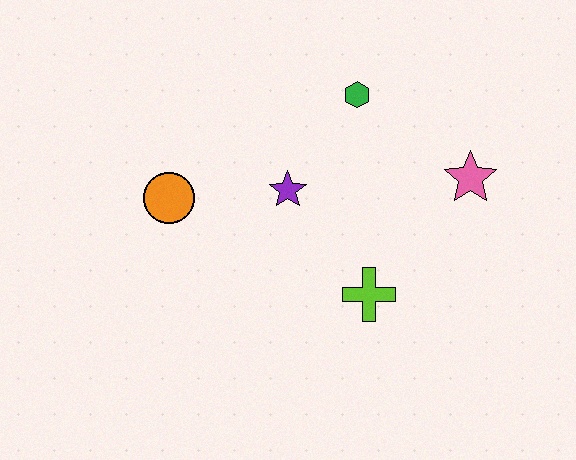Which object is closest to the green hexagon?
The purple star is closest to the green hexagon.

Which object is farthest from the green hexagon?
The orange circle is farthest from the green hexagon.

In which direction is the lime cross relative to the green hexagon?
The lime cross is below the green hexagon.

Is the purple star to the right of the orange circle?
Yes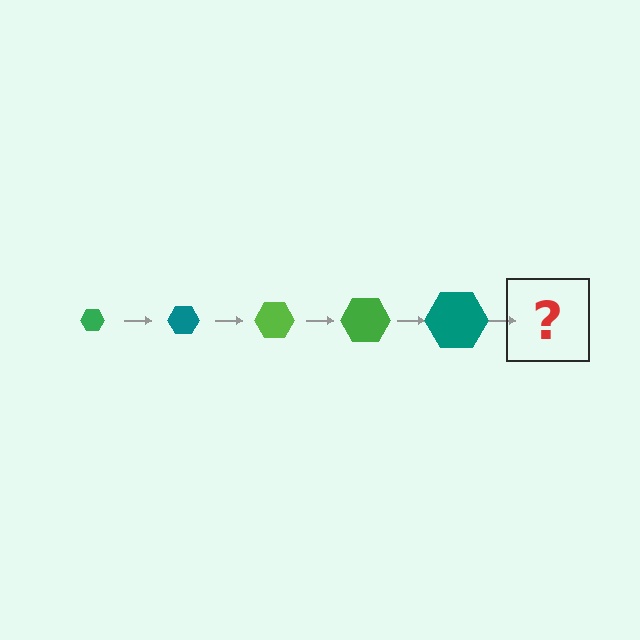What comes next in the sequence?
The next element should be a lime hexagon, larger than the previous one.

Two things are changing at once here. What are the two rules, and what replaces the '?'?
The two rules are that the hexagon grows larger each step and the color cycles through green, teal, and lime. The '?' should be a lime hexagon, larger than the previous one.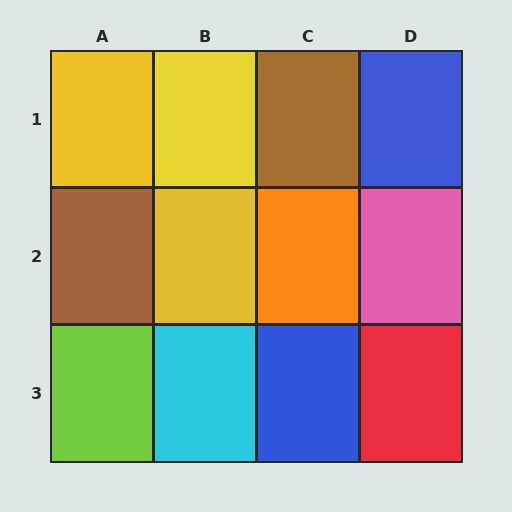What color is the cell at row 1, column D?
Blue.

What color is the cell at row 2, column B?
Yellow.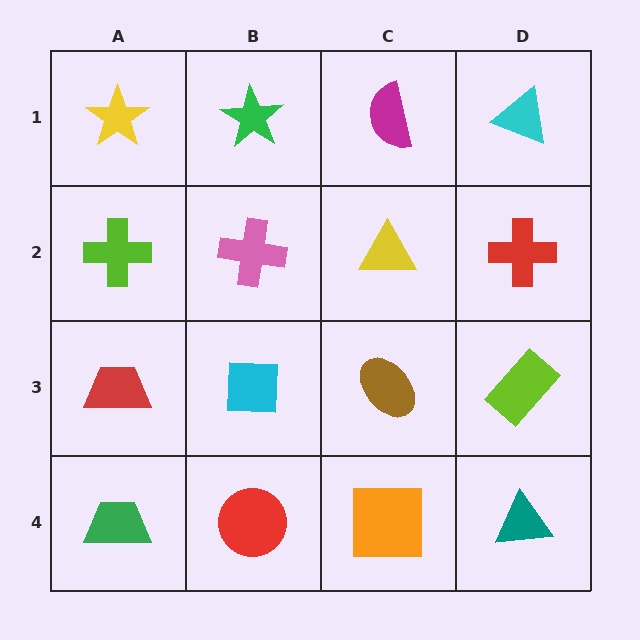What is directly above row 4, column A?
A red trapezoid.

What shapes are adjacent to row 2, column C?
A magenta semicircle (row 1, column C), a brown ellipse (row 3, column C), a pink cross (row 2, column B), a red cross (row 2, column D).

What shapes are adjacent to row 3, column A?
A lime cross (row 2, column A), a green trapezoid (row 4, column A), a cyan square (row 3, column B).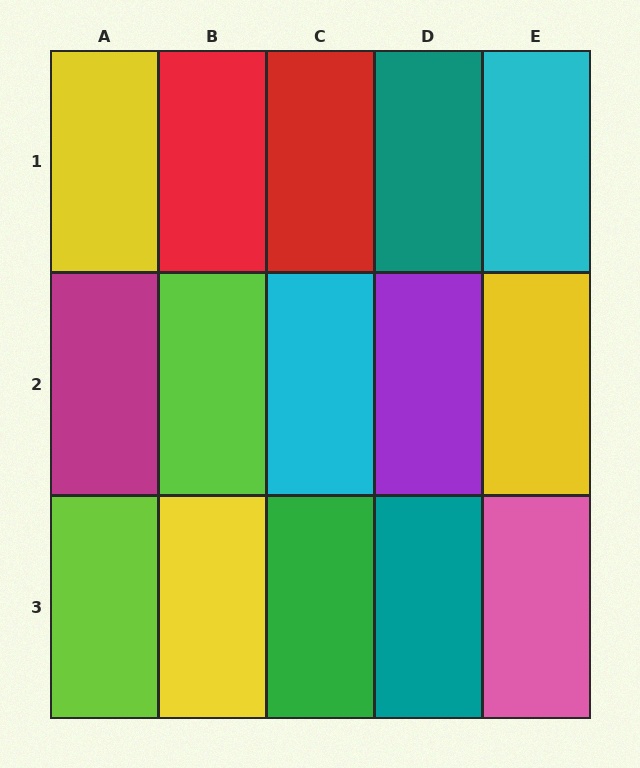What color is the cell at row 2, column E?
Yellow.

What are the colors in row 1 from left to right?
Yellow, red, red, teal, cyan.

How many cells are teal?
2 cells are teal.